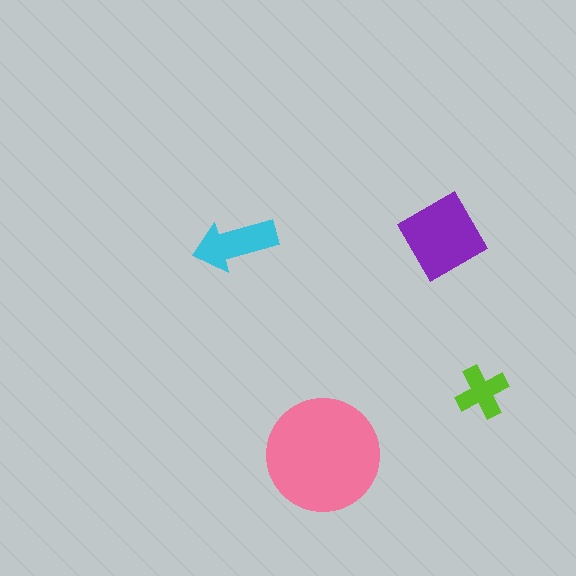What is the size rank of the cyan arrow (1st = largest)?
3rd.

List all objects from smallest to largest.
The lime cross, the cyan arrow, the purple diamond, the pink circle.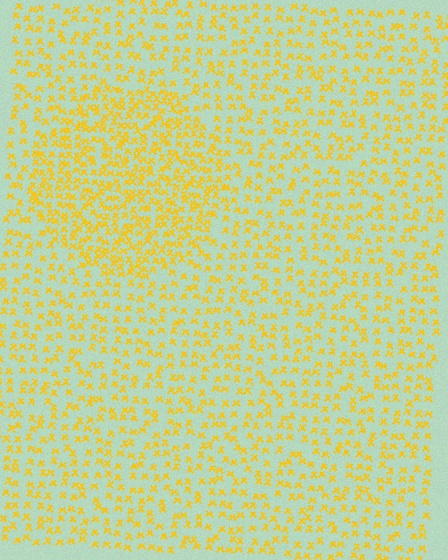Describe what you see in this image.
The image contains small yellow elements arranged at two different densities. A circle-shaped region is visible where the elements are more densely packed than the surrounding area.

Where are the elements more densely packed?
The elements are more densely packed inside the circle boundary.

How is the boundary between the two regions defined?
The boundary is defined by a change in element density (approximately 1.8x ratio). All elements are the same color, size, and shape.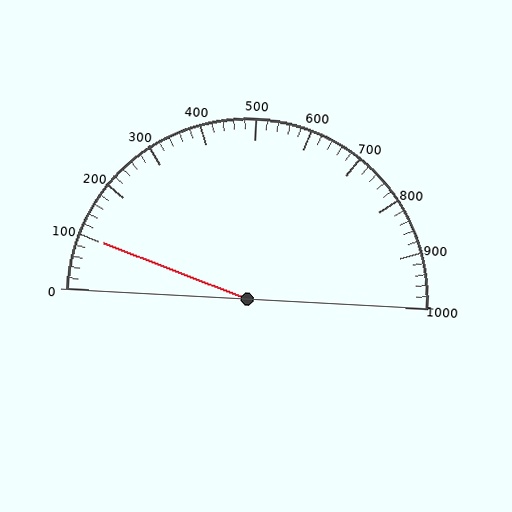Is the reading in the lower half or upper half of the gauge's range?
The reading is in the lower half of the range (0 to 1000).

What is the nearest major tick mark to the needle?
The nearest major tick mark is 100.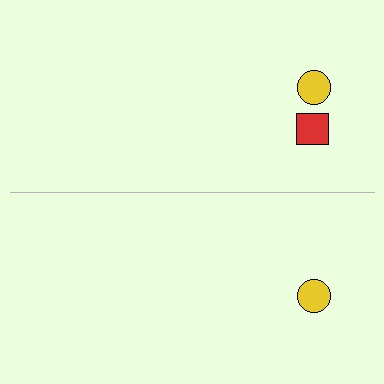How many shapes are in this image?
There are 3 shapes in this image.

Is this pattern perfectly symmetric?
No, the pattern is not perfectly symmetric. A red square is missing from the bottom side.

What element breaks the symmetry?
A red square is missing from the bottom side.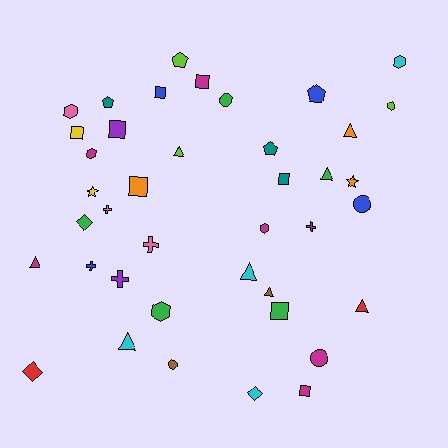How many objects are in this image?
There are 40 objects.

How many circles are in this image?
There are 4 circles.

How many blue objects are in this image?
There are 4 blue objects.